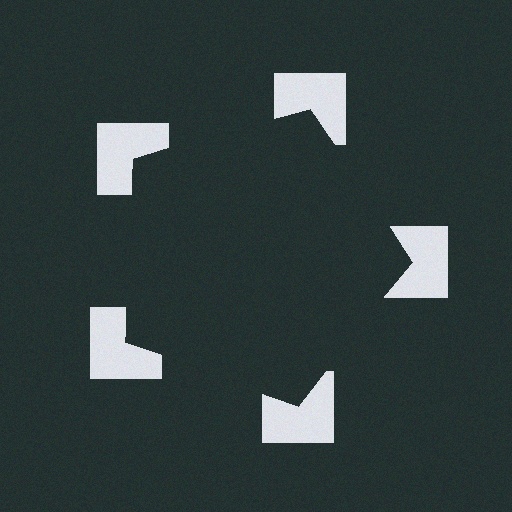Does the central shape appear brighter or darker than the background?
It typically appears slightly darker than the background, even though no actual brightness change is drawn.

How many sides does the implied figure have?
5 sides.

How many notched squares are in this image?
There are 5 — one at each vertex of the illusory pentagon.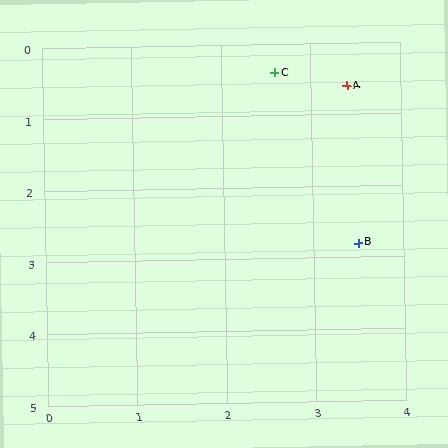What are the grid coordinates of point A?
Point A is at approximately (3.4, 0.6).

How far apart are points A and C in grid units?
Points A and C are about 0.8 grid units apart.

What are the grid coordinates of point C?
Point C is at approximately (2.6, 0.4).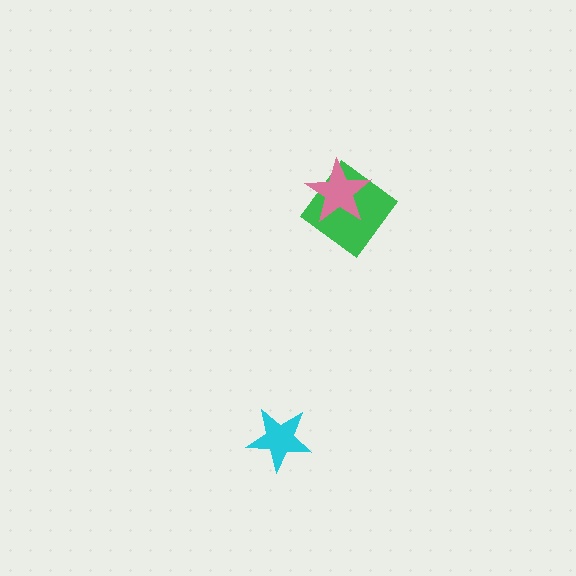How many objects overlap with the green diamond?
1 object overlaps with the green diamond.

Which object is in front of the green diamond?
The pink star is in front of the green diamond.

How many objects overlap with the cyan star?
0 objects overlap with the cyan star.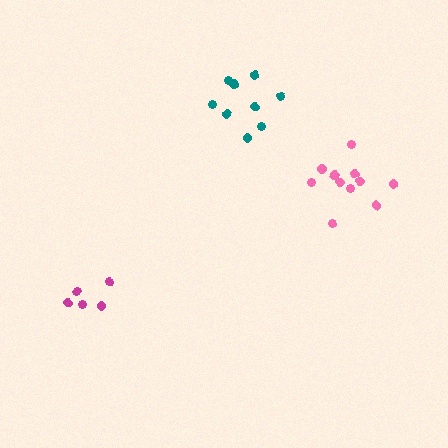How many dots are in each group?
Group 1: 11 dots, Group 2: 5 dots, Group 3: 9 dots (25 total).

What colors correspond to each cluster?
The clusters are colored: pink, magenta, teal.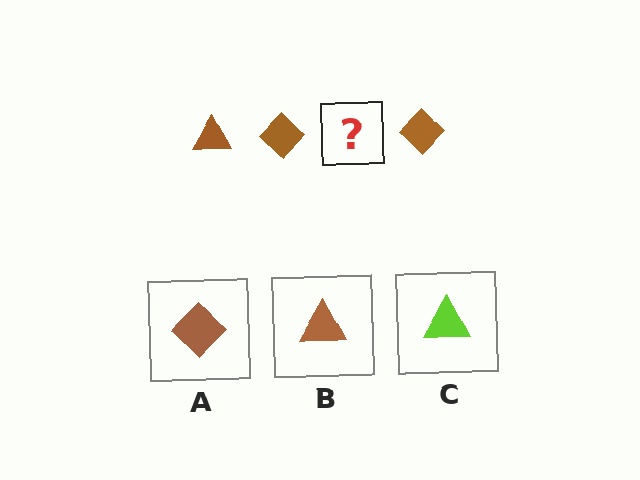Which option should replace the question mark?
Option B.